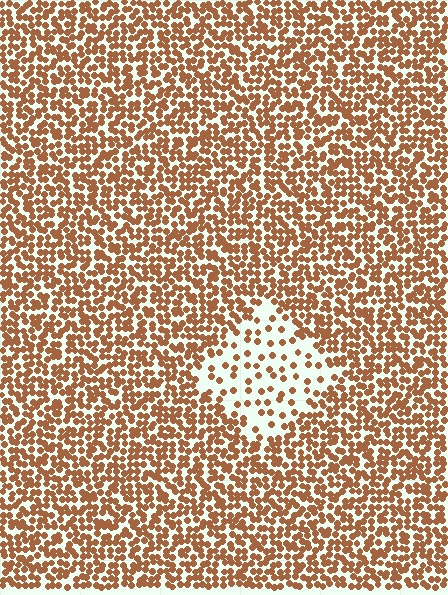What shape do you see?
I see a diamond.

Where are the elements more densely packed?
The elements are more densely packed outside the diamond boundary.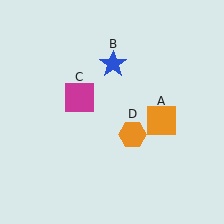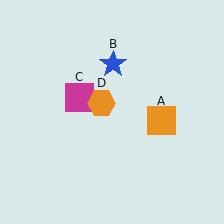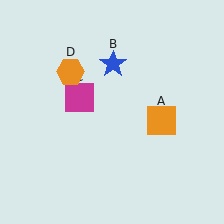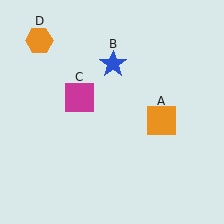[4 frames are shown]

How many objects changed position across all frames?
1 object changed position: orange hexagon (object D).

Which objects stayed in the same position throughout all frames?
Orange square (object A) and blue star (object B) and magenta square (object C) remained stationary.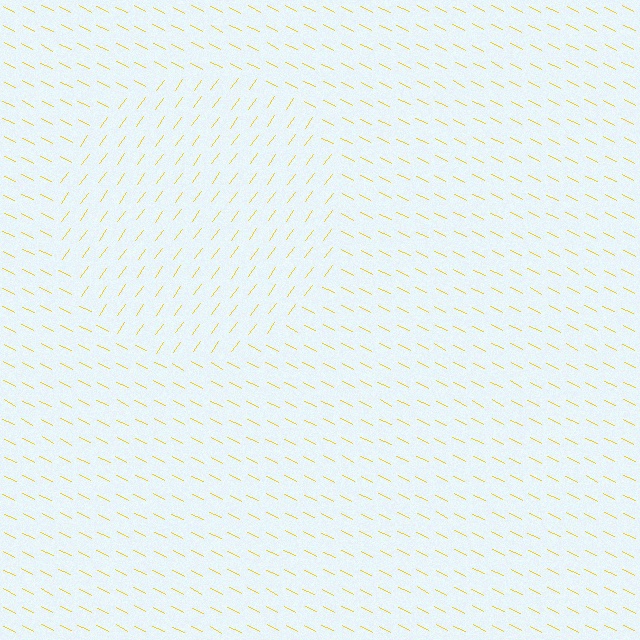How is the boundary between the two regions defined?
The boundary is defined purely by a change in line orientation (approximately 81 degrees difference). All lines are the same color and thickness.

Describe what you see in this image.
The image is filled with small yellow line segments. A circle region in the image has lines oriented differently from the surrounding lines, creating a visible texture boundary.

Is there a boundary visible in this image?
Yes, there is a texture boundary formed by a change in line orientation.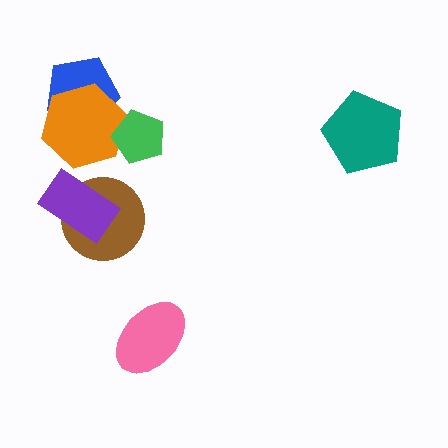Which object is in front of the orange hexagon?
The green pentagon is in front of the orange hexagon.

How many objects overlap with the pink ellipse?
0 objects overlap with the pink ellipse.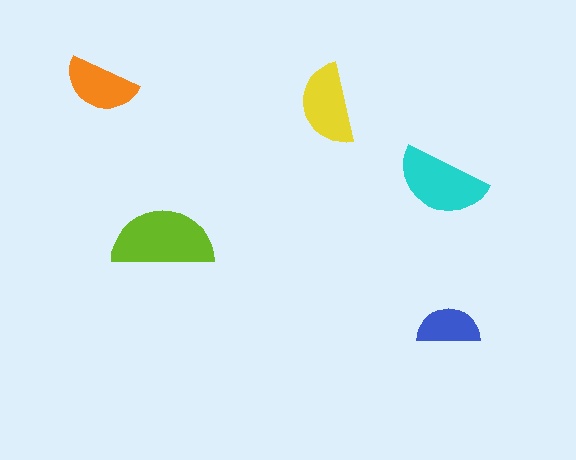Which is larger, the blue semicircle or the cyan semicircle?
The cyan one.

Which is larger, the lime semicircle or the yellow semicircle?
The lime one.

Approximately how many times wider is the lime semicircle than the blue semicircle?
About 1.5 times wider.